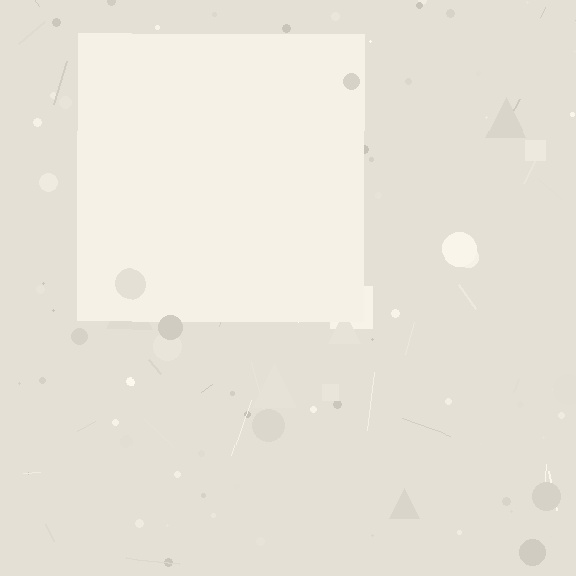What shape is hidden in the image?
A square is hidden in the image.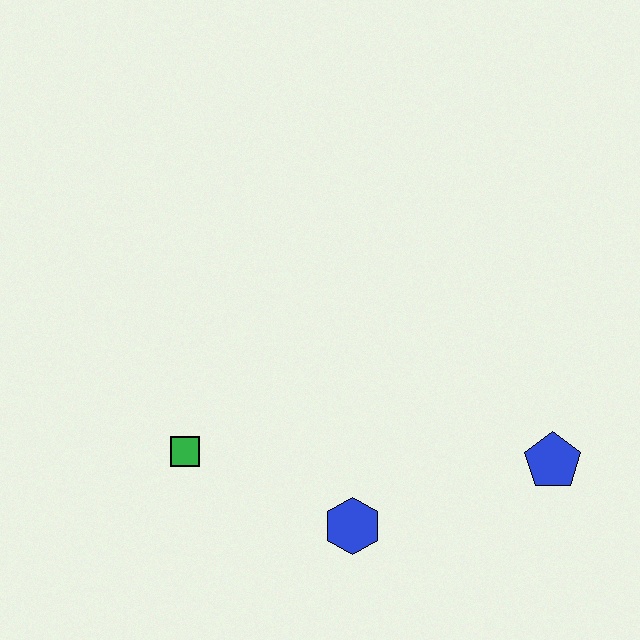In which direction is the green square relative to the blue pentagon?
The green square is to the left of the blue pentagon.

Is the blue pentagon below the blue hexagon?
No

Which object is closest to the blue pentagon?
The blue hexagon is closest to the blue pentagon.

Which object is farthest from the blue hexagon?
The blue pentagon is farthest from the blue hexagon.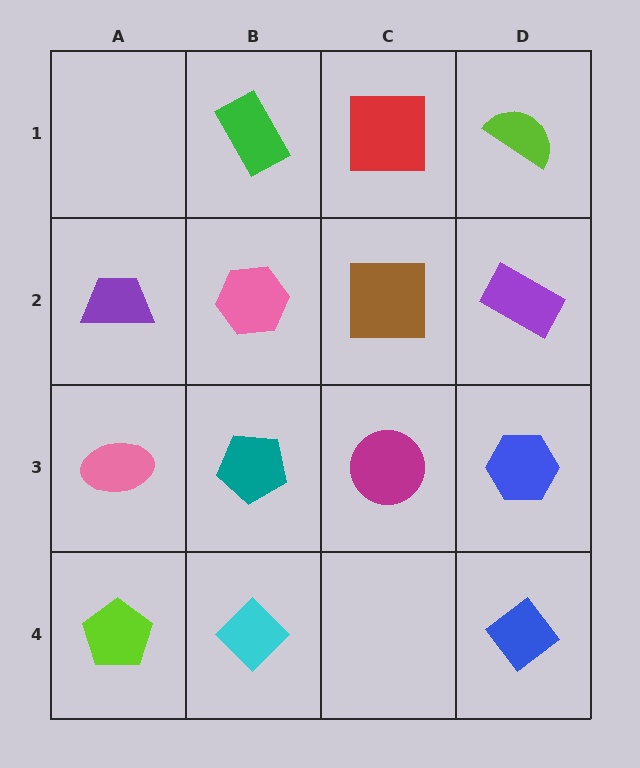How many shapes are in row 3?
4 shapes.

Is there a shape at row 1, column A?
No, that cell is empty.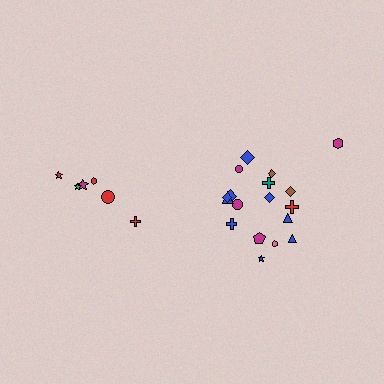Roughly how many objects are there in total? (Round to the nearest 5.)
Roughly 25 objects in total.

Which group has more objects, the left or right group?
The right group.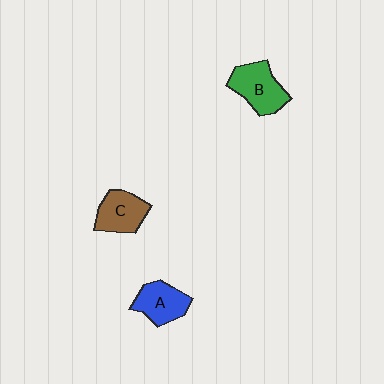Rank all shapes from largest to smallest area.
From largest to smallest: B (green), C (brown), A (blue).